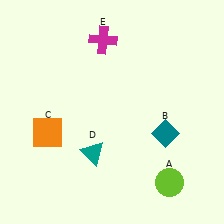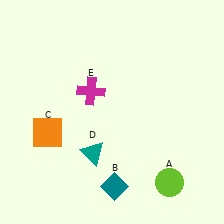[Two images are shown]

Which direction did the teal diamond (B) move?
The teal diamond (B) moved down.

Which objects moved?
The objects that moved are: the teal diamond (B), the magenta cross (E).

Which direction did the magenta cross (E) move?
The magenta cross (E) moved down.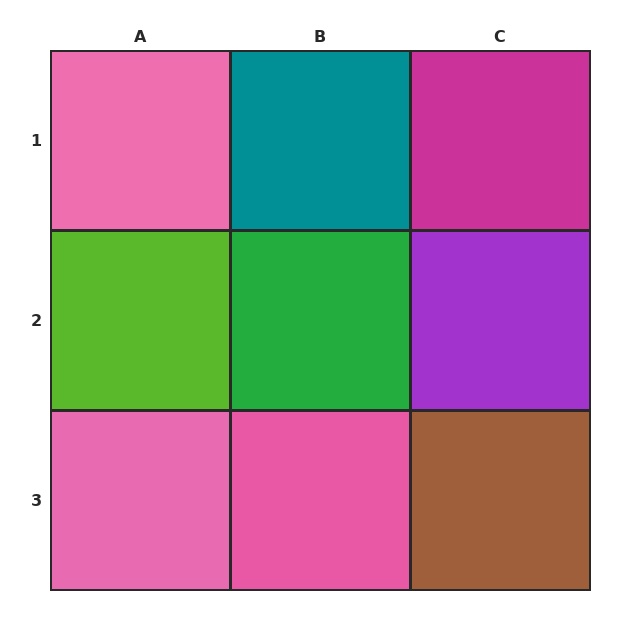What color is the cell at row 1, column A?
Pink.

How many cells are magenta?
1 cell is magenta.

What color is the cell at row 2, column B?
Green.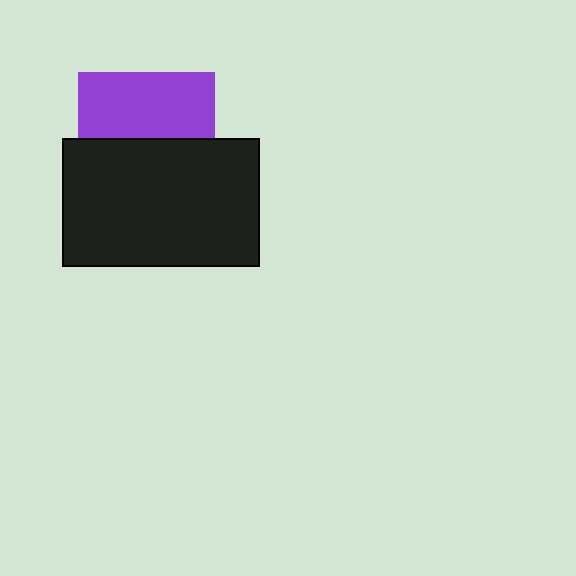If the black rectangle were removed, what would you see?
You would see the complete purple square.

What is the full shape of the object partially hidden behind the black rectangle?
The partially hidden object is a purple square.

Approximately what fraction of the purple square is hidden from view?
Roughly 52% of the purple square is hidden behind the black rectangle.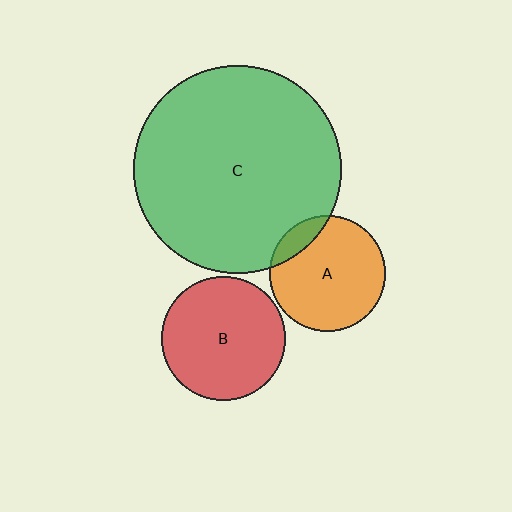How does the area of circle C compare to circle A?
Approximately 3.2 times.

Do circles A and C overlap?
Yes.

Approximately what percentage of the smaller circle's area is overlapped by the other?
Approximately 15%.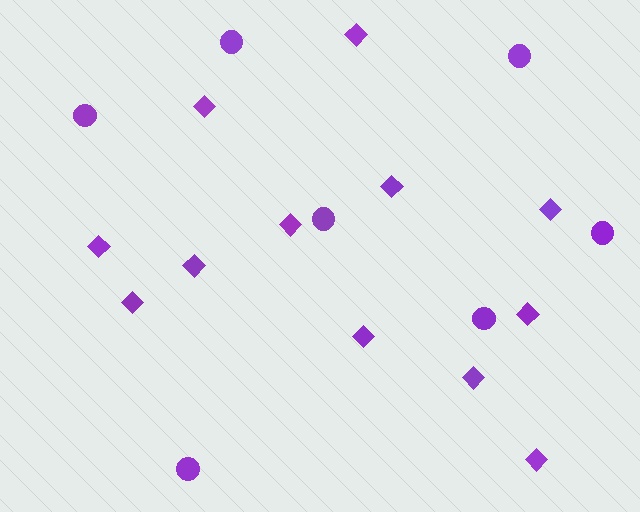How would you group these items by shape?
There are 2 groups: one group of diamonds (12) and one group of circles (7).